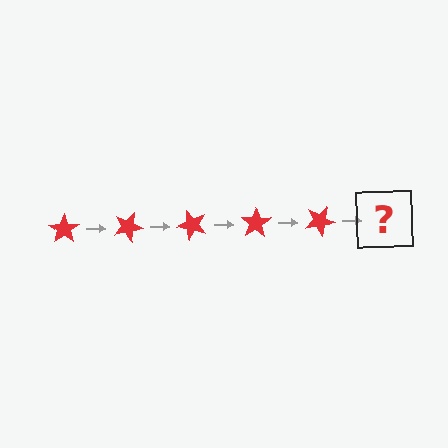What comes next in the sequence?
The next element should be a red star rotated 125 degrees.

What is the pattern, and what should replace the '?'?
The pattern is that the star rotates 25 degrees each step. The '?' should be a red star rotated 125 degrees.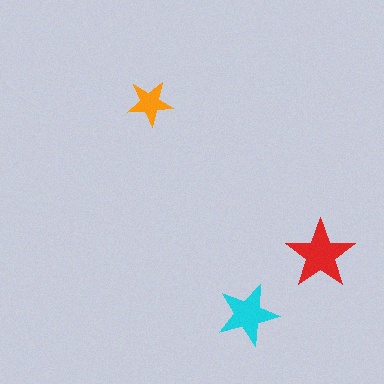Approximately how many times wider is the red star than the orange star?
About 1.5 times wider.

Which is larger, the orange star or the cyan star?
The cyan one.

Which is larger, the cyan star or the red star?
The red one.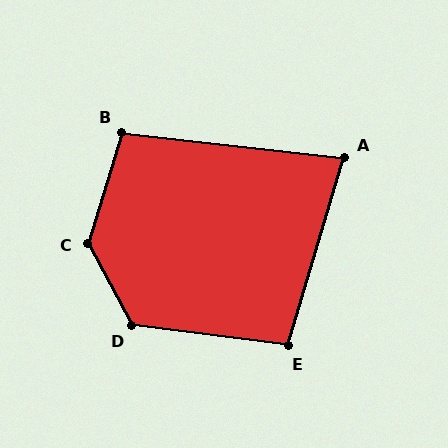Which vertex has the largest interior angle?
C, at approximately 135 degrees.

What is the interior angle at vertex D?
Approximately 125 degrees (obtuse).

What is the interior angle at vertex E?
Approximately 99 degrees (obtuse).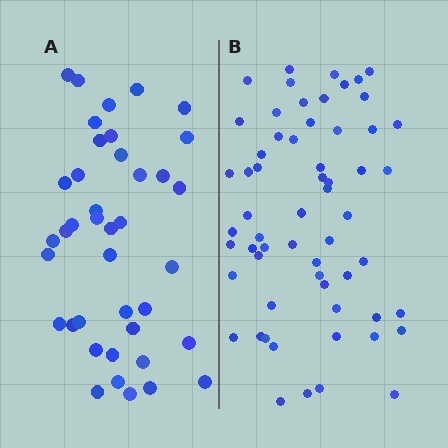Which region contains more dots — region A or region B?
Region B (the right region) has more dots.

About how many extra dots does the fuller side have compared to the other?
Region B has approximately 20 more dots than region A.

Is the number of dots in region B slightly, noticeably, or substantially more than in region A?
Region B has substantially more. The ratio is roughly 1.5 to 1.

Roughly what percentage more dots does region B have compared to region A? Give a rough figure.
About 50% more.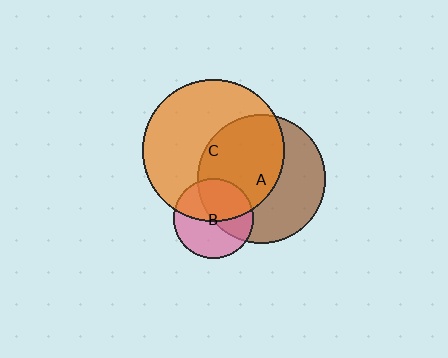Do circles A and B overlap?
Yes.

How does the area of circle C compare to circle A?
Approximately 1.2 times.